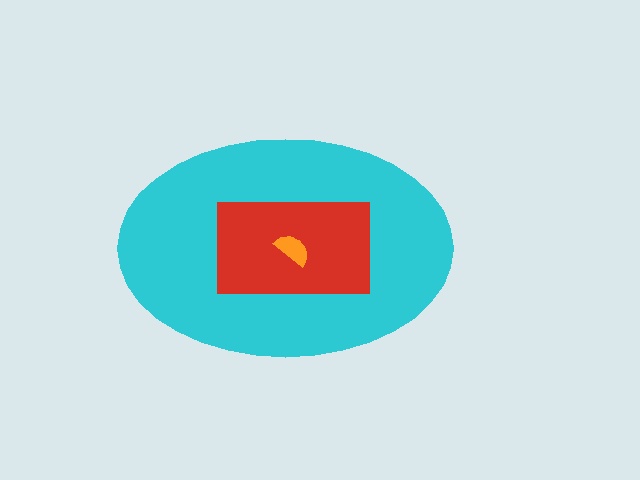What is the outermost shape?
The cyan ellipse.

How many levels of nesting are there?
3.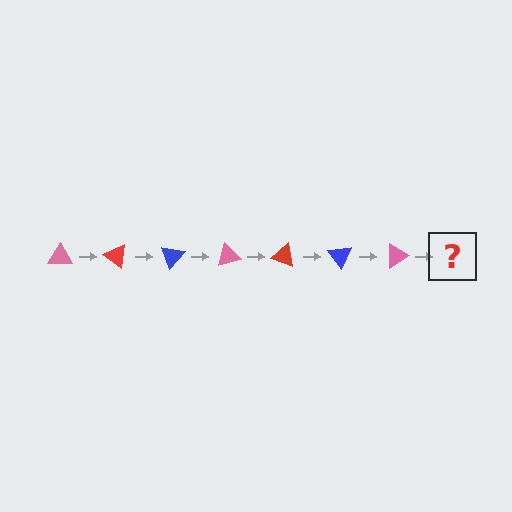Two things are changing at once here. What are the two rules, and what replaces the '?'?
The two rules are that it rotates 35 degrees each step and the color cycles through pink, red, and blue. The '?' should be a red triangle, rotated 245 degrees from the start.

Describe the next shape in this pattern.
It should be a red triangle, rotated 245 degrees from the start.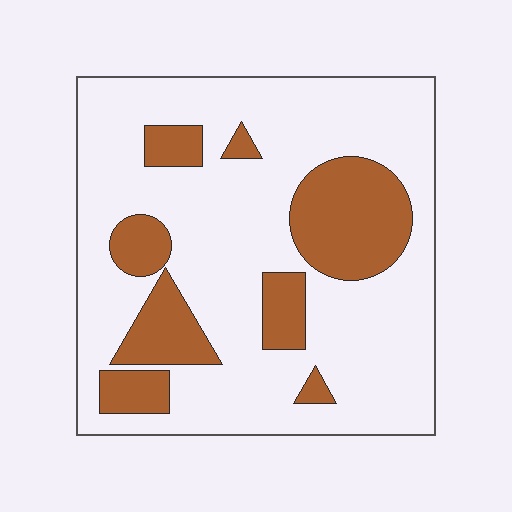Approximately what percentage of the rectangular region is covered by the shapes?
Approximately 25%.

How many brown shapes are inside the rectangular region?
8.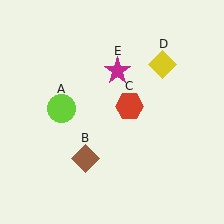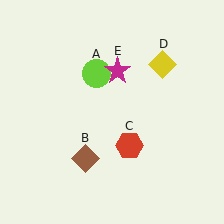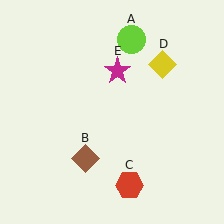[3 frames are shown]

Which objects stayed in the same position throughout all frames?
Brown diamond (object B) and yellow diamond (object D) and magenta star (object E) remained stationary.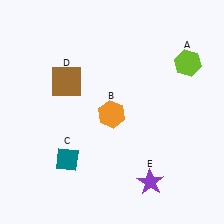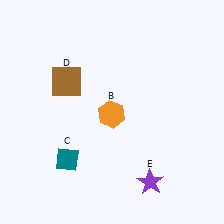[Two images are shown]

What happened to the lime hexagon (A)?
The lime hexagon (A) was removed in Image 2. It was in the top-right area of Image 1.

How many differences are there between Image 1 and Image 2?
There is 1 difference between the two images.